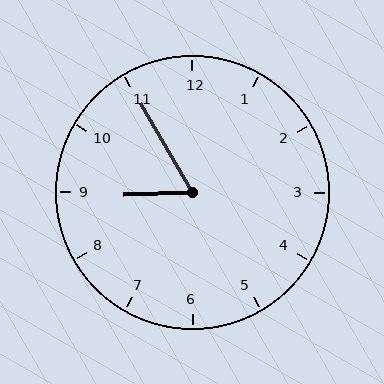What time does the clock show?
8:55.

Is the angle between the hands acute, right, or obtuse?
It is acute.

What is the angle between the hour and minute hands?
Approximately 62 degrees.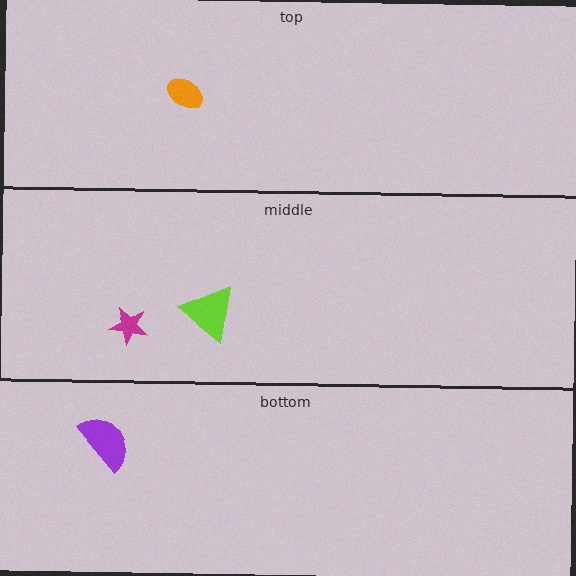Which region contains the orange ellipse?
The top region.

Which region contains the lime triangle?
The middle region.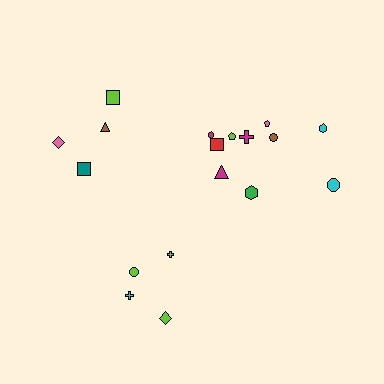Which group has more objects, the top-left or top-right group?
The top-right group.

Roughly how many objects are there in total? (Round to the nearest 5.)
Roughly 20 objects in total.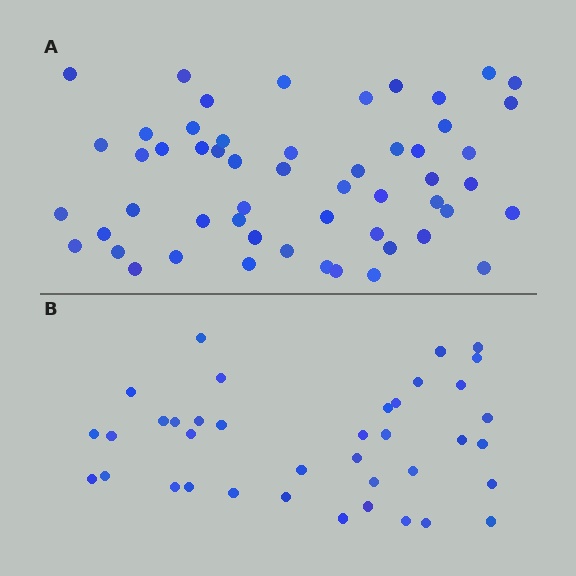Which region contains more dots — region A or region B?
Region A (the top region) has more dots.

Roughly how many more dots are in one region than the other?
Region A has approximately 15 more dots than region B.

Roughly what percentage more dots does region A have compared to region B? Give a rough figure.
About 40% more.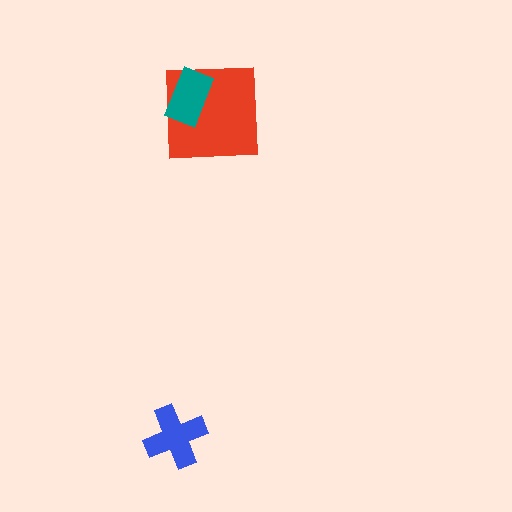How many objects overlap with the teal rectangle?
1 object overlaps with the teal rectangle.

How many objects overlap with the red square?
1 object overlaps with the red square.